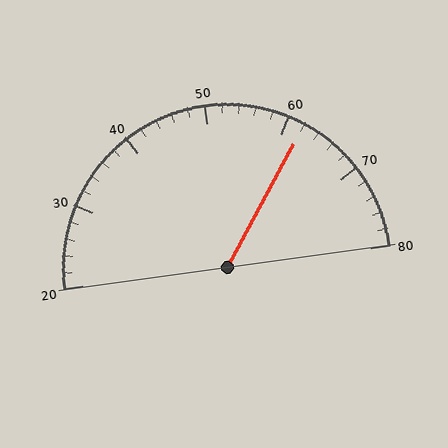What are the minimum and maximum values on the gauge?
The gauge ranges from 20 to 80.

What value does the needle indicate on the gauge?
The needle indicates approximately 62.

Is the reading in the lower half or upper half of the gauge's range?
The reading is in the upper half of the range (20 to 80).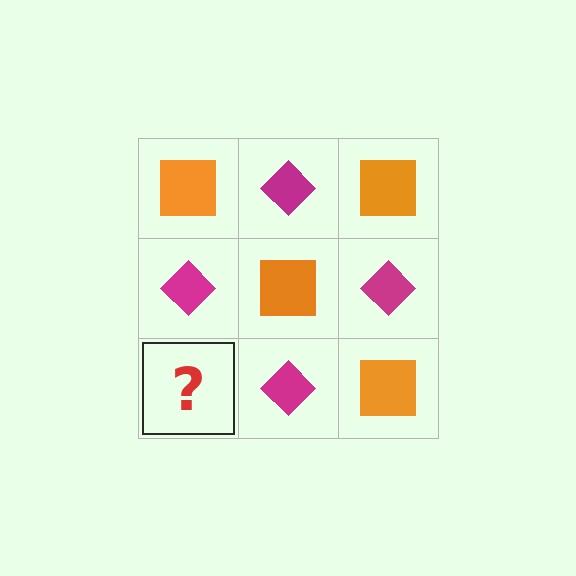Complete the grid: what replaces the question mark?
The question mark should be replaced with an orange square.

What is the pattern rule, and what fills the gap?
The rule is that it alternates orange square and magenta diamond in a checkerboard pattern. The gap should be filled with an orange square.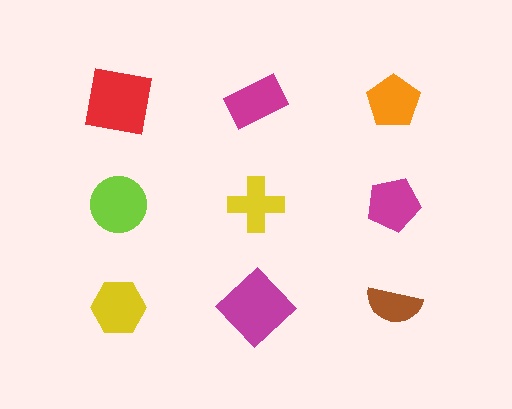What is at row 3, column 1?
A yellow hexagon.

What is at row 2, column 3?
A magenta pentagon.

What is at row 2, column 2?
A yellow cross.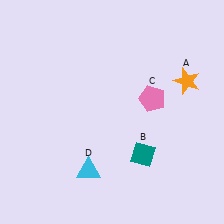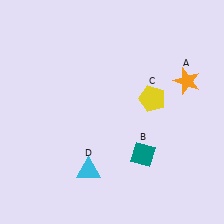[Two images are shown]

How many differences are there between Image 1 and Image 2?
There is 1 difference between the two images.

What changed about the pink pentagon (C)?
In Image 1, C is pink. In Image 2, it changed to yellow.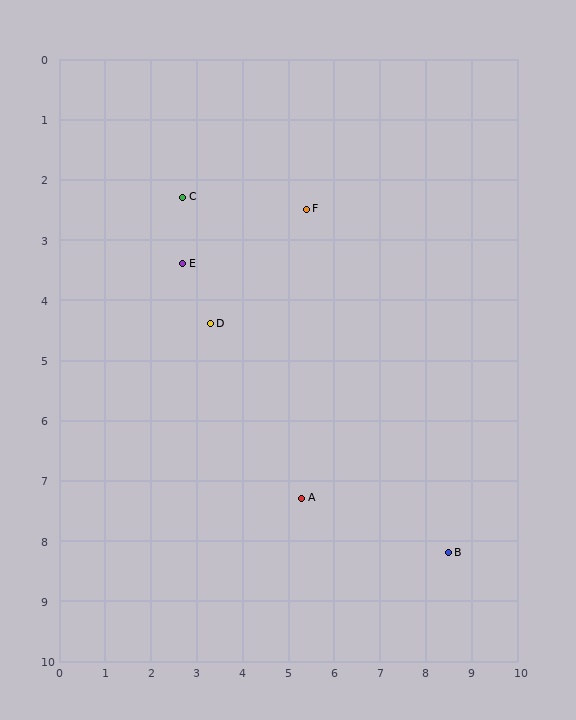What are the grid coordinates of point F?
Point F is at approximately (5.4, 2.5).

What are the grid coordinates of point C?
Point C is at approximately (2.7, 2.3).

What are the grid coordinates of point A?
Point A is at approximately (5.3, 7.3).